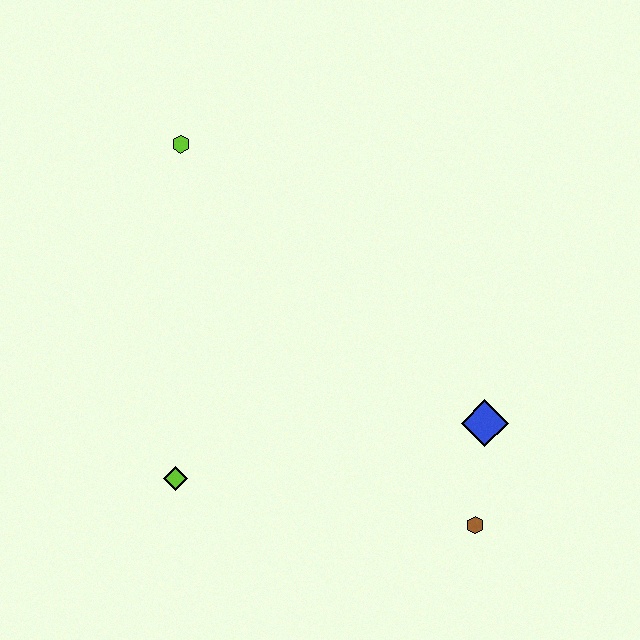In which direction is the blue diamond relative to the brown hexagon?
The blue diamond is above the brown hexagon.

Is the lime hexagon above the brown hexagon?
Yes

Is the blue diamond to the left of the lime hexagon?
No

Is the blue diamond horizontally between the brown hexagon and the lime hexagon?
No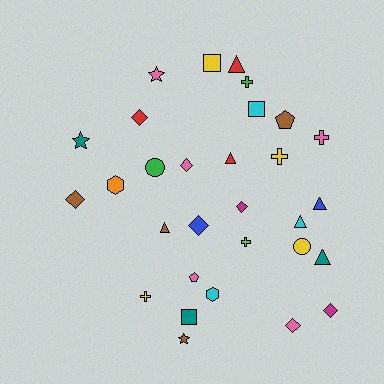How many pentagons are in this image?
There are 2 pentagons.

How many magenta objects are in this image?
There are 2 magenta objects.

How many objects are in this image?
There are 30 objects.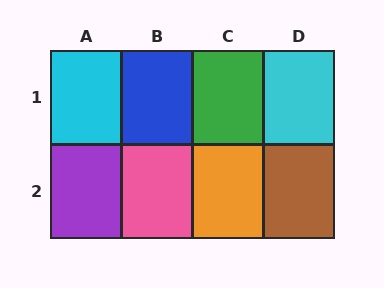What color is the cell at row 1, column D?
Cyan.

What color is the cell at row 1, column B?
Blue.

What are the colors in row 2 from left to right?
Purple, pink, orange, brown.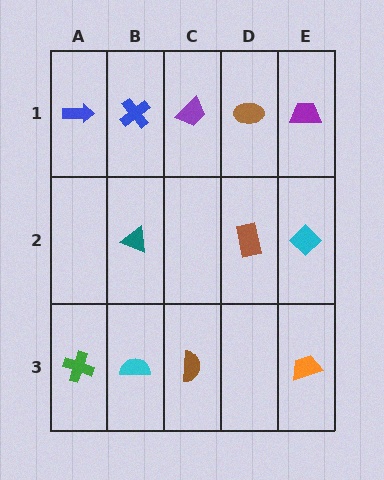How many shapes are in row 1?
5 shapes.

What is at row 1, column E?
A purple trapezoid.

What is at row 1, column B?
A blue cross.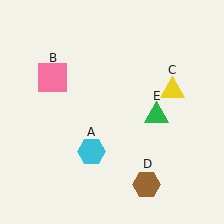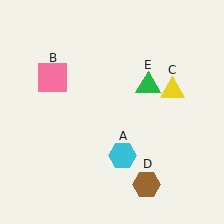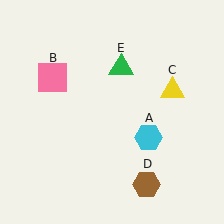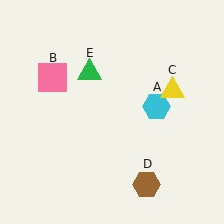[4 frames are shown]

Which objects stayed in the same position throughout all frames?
Pink square (object B) and yellow triangle (object C) and brown hexagon (object D) remained stationary.